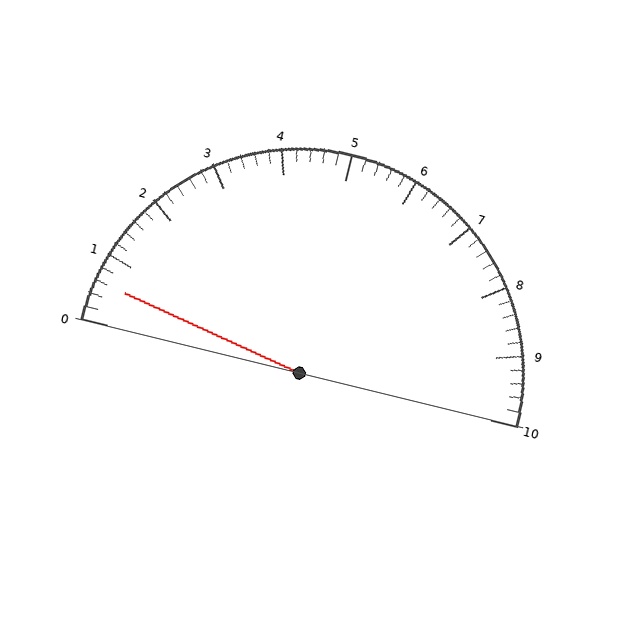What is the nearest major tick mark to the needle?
The nearest major tick mark is 1.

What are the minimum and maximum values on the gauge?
The gauge ranges from 0 to 10.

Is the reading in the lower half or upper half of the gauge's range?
The reading is in the lower half of the range (0 to 10).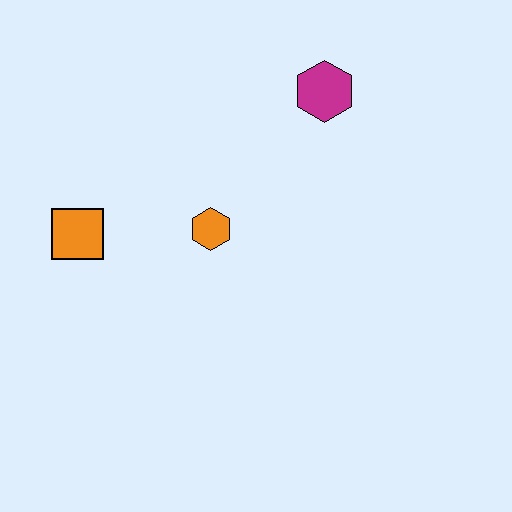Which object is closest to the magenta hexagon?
The orange hexagon is closest to the magenta hexagon.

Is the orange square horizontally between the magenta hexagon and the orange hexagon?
No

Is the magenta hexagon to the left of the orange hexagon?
No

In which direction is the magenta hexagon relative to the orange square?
The magenta hexagon is to the right of the orange square.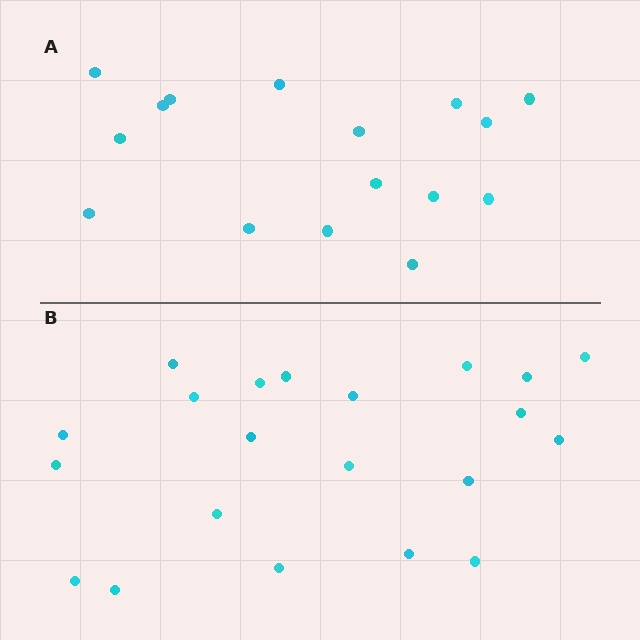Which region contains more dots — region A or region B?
Region B (the bottom region) has more dots.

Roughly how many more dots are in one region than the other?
Region B has about 5 more dots than region A.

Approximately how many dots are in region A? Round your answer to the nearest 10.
About 20 dots. (The exact count is 16, which rounds to 20.)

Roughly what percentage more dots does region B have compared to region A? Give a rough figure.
About 30% more.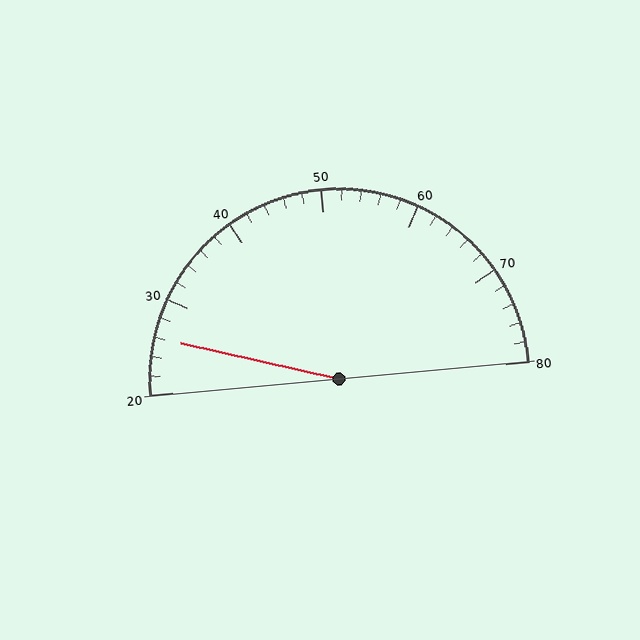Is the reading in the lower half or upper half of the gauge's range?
The reading is in the lower half of the range (20 to 80).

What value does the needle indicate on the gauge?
The needle indicates approximately 26.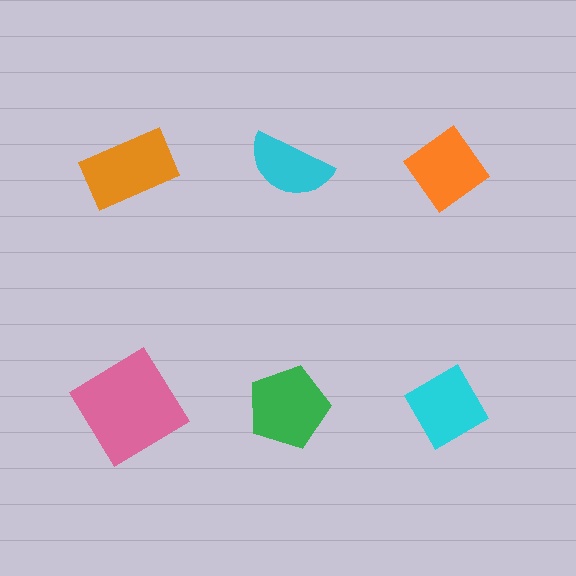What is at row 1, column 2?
A cyan semicircle.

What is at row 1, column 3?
An orange diamond.